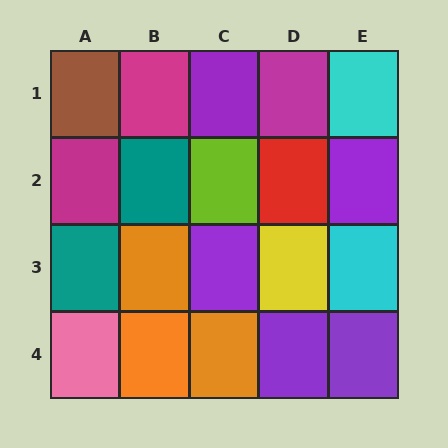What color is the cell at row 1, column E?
Cyan.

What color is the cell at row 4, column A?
Pink.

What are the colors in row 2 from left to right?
Magenta, teal, lime, red, purple.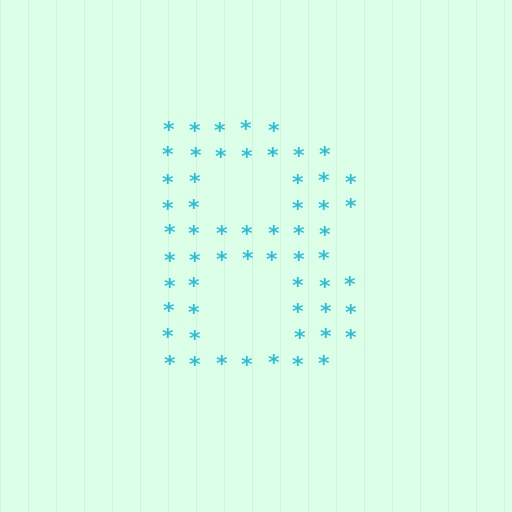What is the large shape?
The large shape is the letter B.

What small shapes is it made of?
It is made of small asterisks.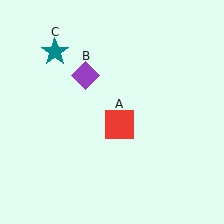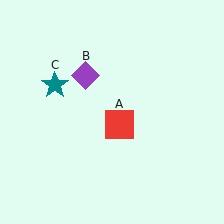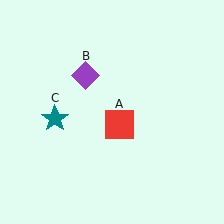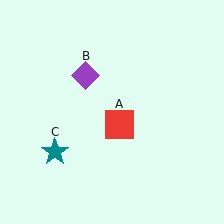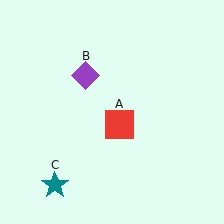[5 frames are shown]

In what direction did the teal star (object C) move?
The teal star (object C) moved down.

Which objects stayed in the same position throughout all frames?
Red square (object A) and purple diamond (object B) remained stationary.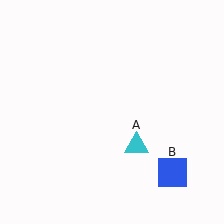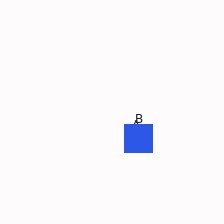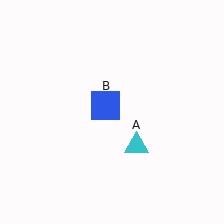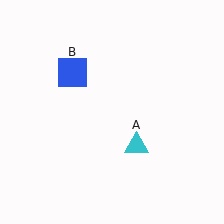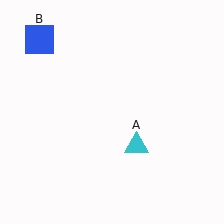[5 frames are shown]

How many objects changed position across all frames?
1 object changed position: blue square (object B).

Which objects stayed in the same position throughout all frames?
Cyan triangle (object A) remained stationary.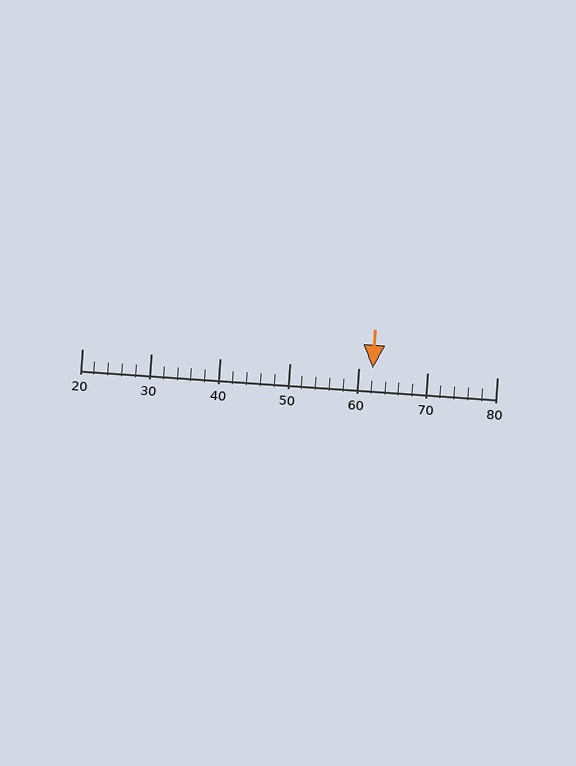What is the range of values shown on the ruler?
The ruler shows values from 20 to 80.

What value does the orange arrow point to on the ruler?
The orange arrow points to approximately 62.